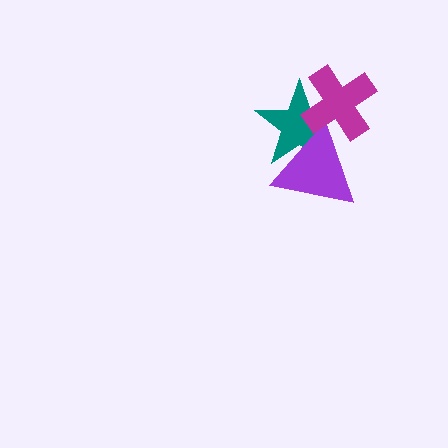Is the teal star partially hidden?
Yes, it is partially covered by another shape.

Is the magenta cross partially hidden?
No, no other shape covers it.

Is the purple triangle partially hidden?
Yes, it is partially covered by another shape.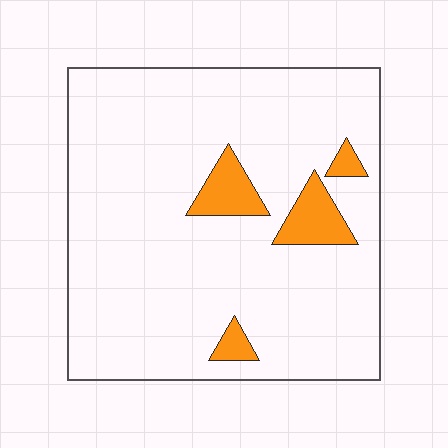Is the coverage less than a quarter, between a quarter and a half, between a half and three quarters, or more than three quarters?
Less than a quarter.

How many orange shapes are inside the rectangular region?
4.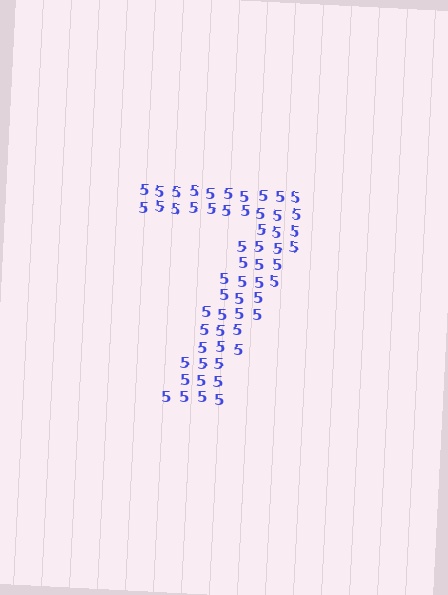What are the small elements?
The small elements are digit 5's.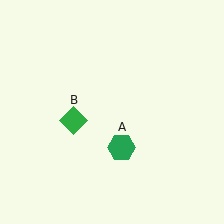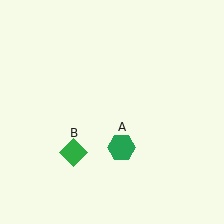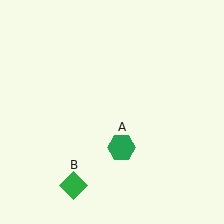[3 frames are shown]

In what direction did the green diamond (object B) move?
The green diamond (object B) moved down.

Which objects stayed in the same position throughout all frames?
Green hexagon (object A) remained stationary.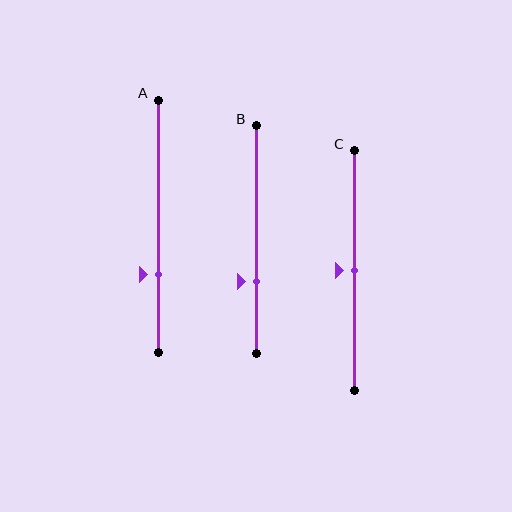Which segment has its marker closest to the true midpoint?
Segment C has its marker closest to the true midpoint.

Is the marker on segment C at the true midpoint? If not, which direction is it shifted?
Yes, the marker on segment C is at the true midpoint.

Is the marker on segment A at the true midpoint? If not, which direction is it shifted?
No, the marker on segment A is shifted downward by about 19% of the segment length.